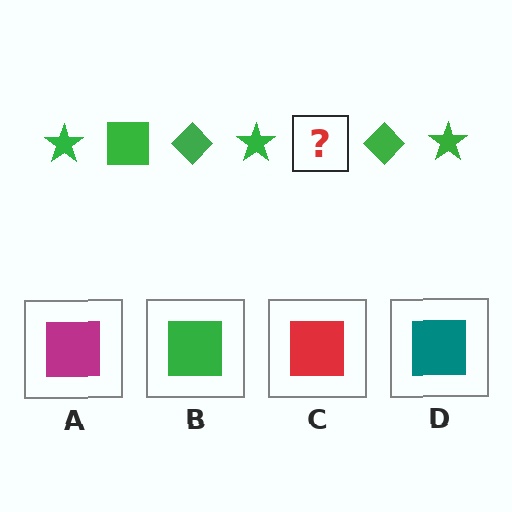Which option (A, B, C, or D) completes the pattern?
B.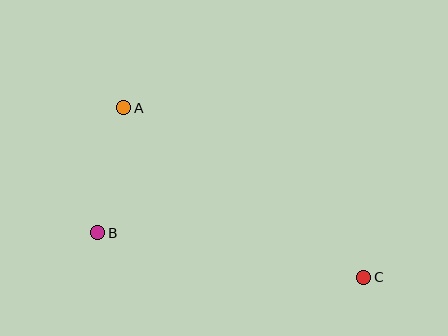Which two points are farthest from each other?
Points A and C are farthest from each other.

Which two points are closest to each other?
Points A and B are closest to each other.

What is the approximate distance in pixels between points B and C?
The distance between B and C is approximately 270 pixels.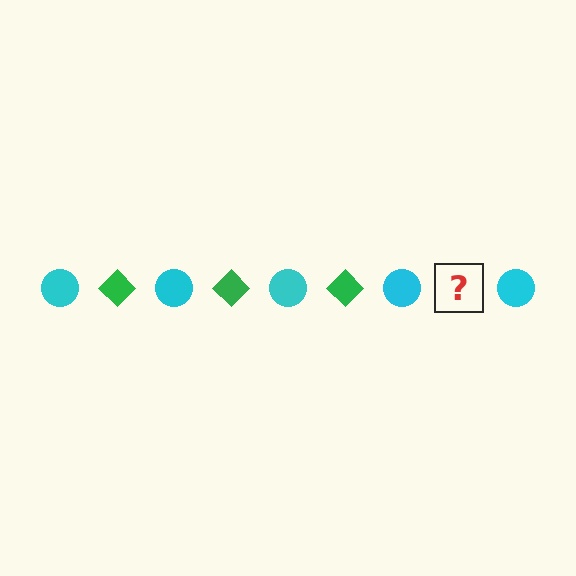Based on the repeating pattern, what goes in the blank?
The blank should be a green diamond.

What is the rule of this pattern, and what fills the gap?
The rule is that the pattern alternates between cyan circle and green diamond. The gap should be filled with a green diamond.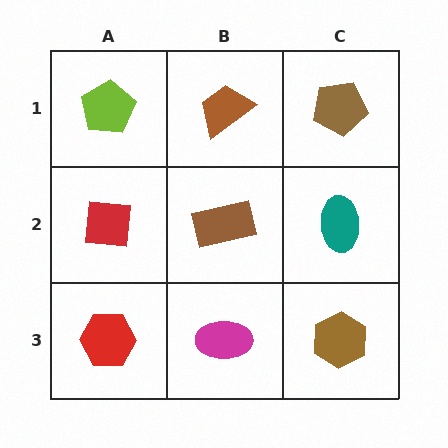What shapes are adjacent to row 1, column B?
A brown rectangle (row 2, column B), a lime pentagon (row 1, column A), a brown pentagon (row 1, column C).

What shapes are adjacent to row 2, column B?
A brown trapezoid (row 1, column B), a magenta ellipse (row 3, column B), a red square (row 2, column A), a teal ellipse (row 2, column C).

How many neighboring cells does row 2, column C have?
3.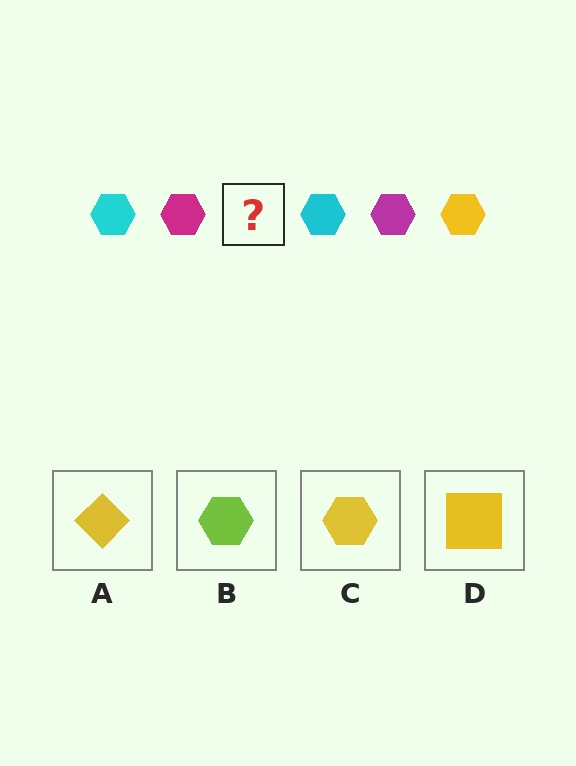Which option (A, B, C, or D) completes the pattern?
C.